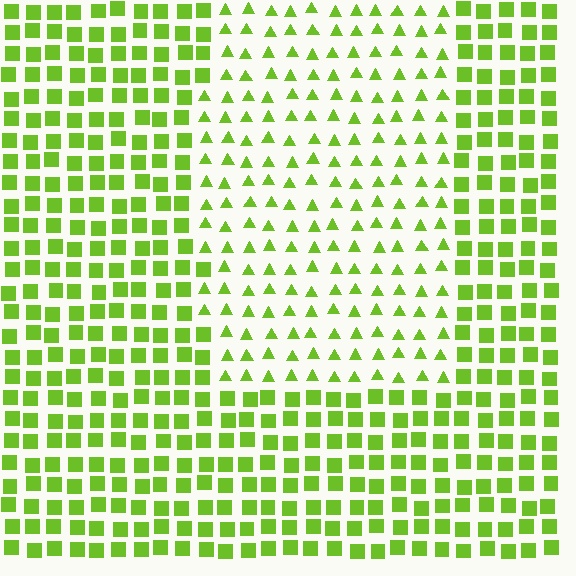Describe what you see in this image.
The image is filled with small lime elements arranged in a uniform grid. A rectangle-shaped region contains triangles, while the surrounding area contains squares. The boundary is defined purely by the change in element shape.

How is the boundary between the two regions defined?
The boundary is defined by a change in element shape: triangles inside vs. squares outside. All elements share the same color and spacing.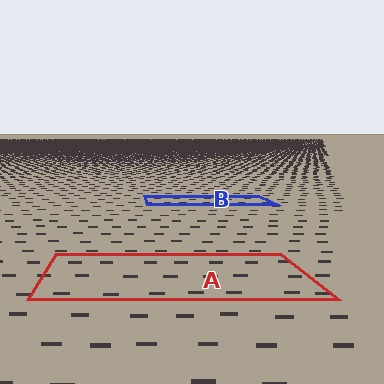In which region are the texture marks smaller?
The texture marks are smaller in region B, because it is farther away.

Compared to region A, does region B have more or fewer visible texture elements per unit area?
Region B has more texture elements per unit area — they are packed more densely because it is farther away.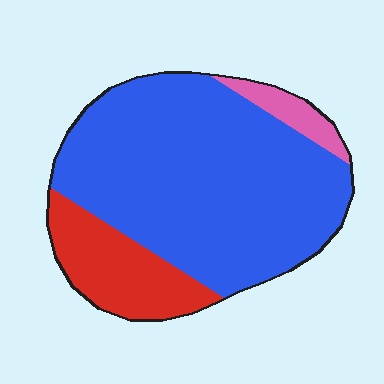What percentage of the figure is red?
Red covers 19% of the figure.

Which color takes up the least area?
Pink, at roughly 5%.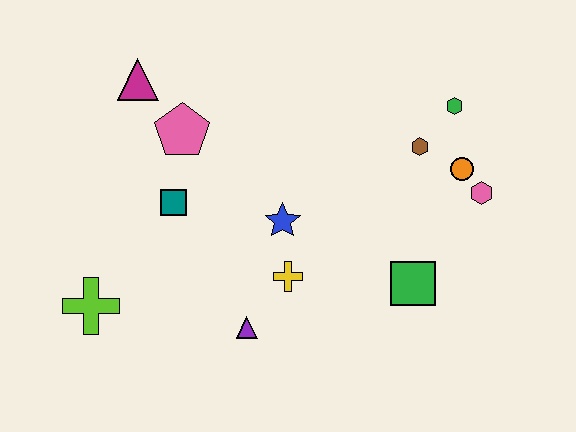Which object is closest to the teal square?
The pink pentagon is closest to the teal square.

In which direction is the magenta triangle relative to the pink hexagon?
The magenta triangle is to the left of the pink hexagon.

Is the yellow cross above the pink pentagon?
No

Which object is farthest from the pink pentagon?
The pink hexagon is farthest from the pink pentagon.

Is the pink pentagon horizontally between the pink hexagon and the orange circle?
No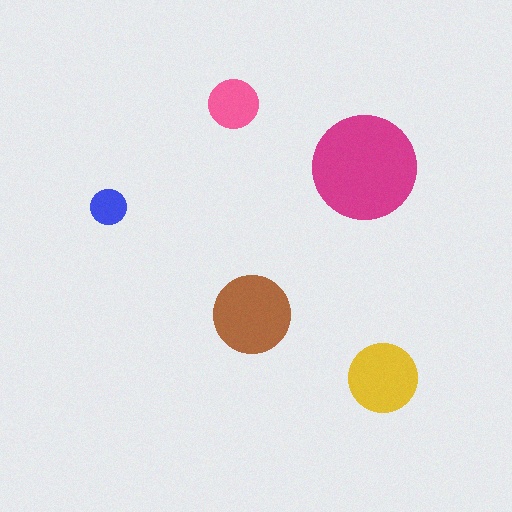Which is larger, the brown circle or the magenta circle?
The magenta one.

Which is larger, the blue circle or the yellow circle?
The yellow one.